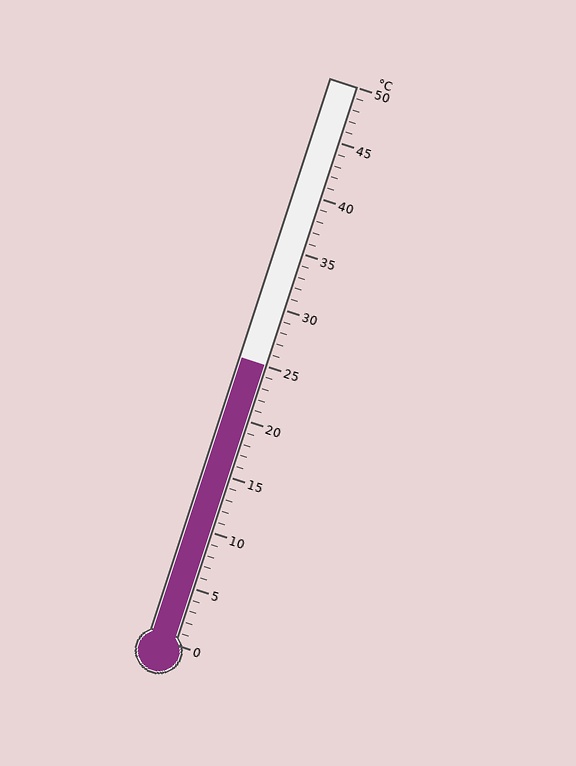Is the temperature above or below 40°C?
The temperature is below 40°C.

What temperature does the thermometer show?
The thermometer shows approximately 25°C.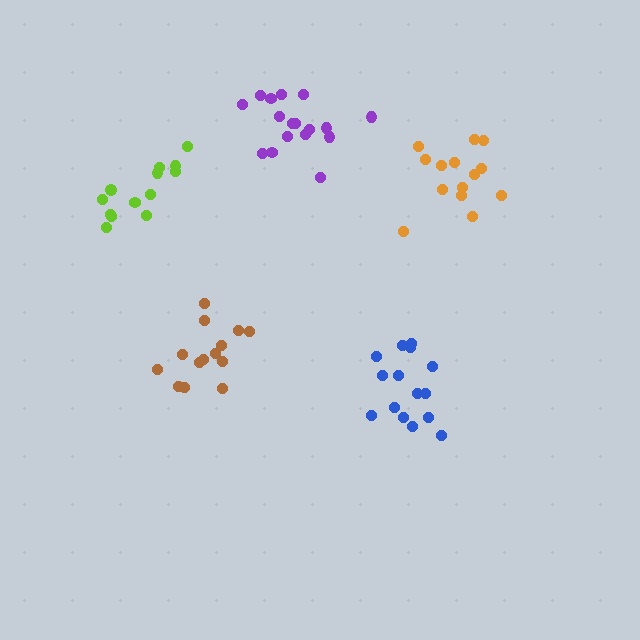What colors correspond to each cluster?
The clusters are colored: purple, orange, blue, brown, lime.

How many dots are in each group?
Group 1: 17 dots, Group 2: 14 dots, Group 3: 15 dots, Group 4: 14 dots, Group 5: 13 dots (73 total).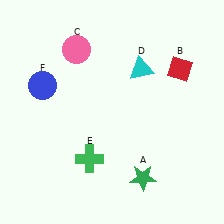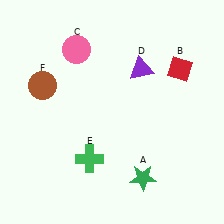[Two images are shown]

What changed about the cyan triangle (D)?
In Image 1, D is cyan. In Image 2, it changed to purple.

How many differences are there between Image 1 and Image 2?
There are 2 differences between the two images.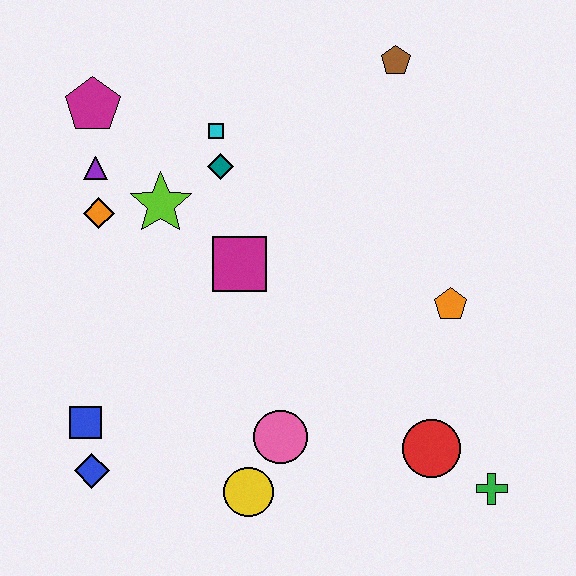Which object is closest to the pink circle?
The yellow circle is closest to the pink circle.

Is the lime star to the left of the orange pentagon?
Yes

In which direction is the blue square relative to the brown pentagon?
The blue square is below the brown pentagon.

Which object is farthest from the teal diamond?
The green cross is farthest from the teal diamond.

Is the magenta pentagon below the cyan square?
No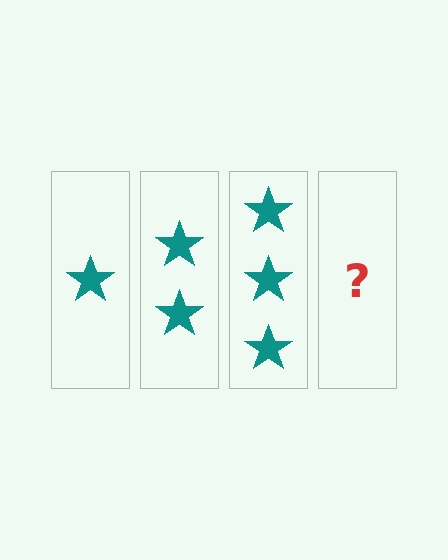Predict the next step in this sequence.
The next step is 4 stars.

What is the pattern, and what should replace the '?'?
The pattern is that each step adds one more star. The '?' should be 4 stars.